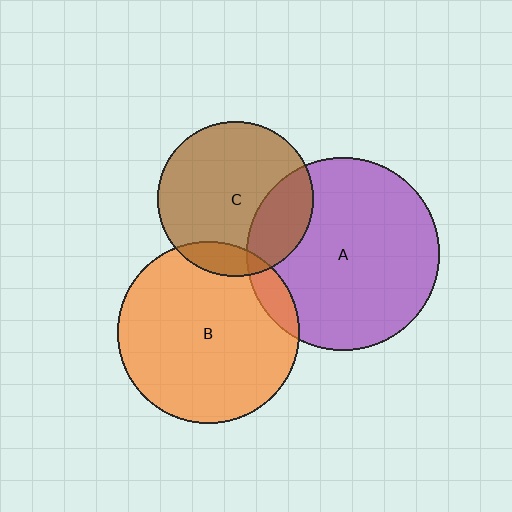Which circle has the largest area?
Circle A (purple).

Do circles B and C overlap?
Yes.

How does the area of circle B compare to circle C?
Approximately 1.4 times.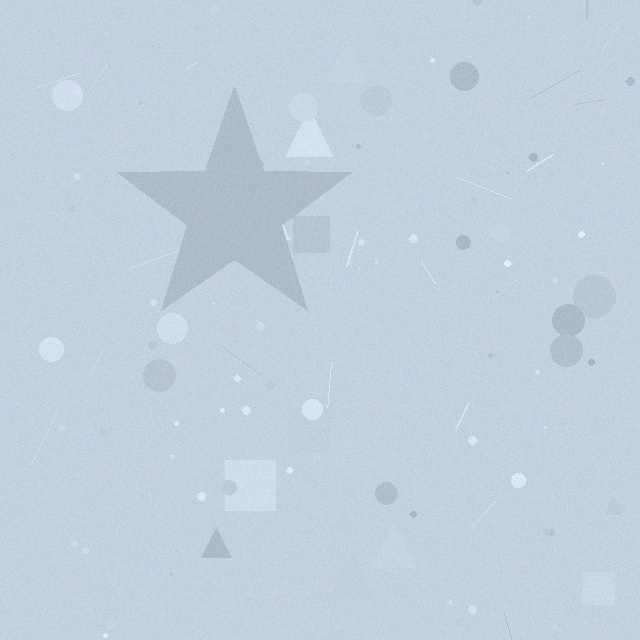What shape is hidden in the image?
A star is hidden in the image.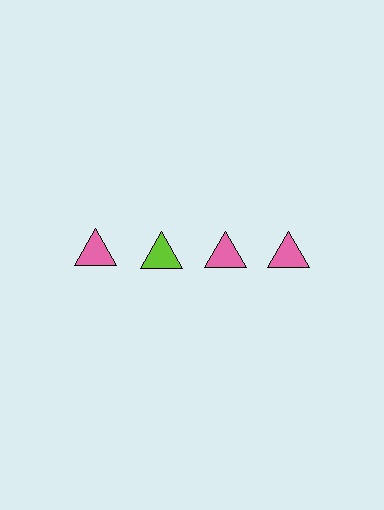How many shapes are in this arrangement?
There are 4 shapes arranged in a grid pattern.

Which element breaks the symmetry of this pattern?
The lime triangle in the top row, second from left column breaks the symmetry. All other shapes are pink triangles.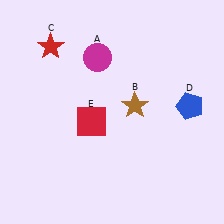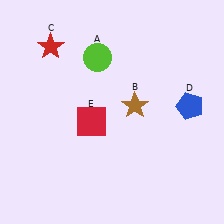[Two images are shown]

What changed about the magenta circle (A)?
In Image 1, A is magenta. In Image 2, it changed to lime.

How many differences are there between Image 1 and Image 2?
There is 1 difference between the two images.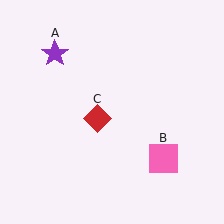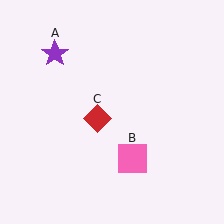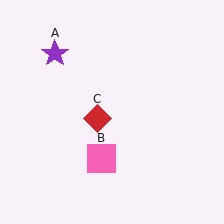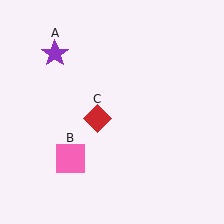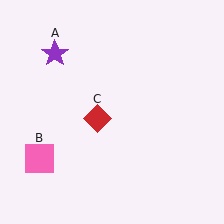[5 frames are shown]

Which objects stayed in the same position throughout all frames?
Purple star (object A) and red diamond (object C) remained stationary.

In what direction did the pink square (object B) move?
The pink square (object B) moved left.